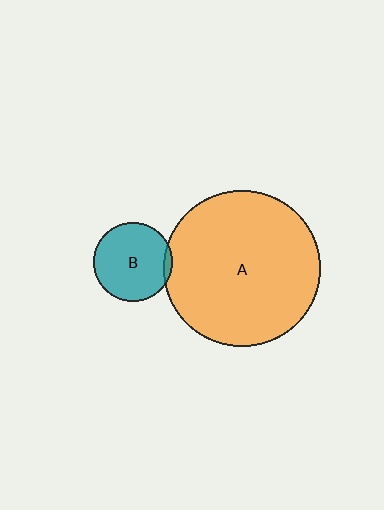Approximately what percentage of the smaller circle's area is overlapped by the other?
Approximately 5%.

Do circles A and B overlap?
Yes.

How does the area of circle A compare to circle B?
Approximately 3.9 times.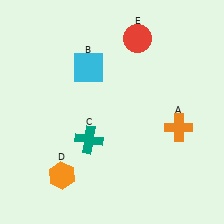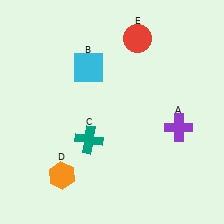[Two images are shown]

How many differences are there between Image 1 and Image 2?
There is 1 difference between the two images.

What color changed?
The cross (A) changed from orange in Image 1 to purple in Image 2.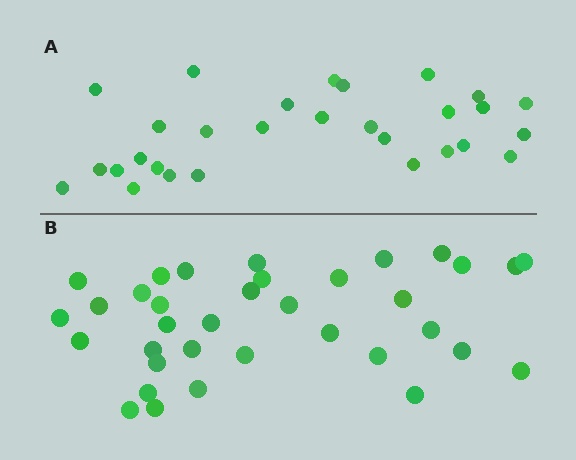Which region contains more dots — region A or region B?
Region B (the bottom region) has more dots.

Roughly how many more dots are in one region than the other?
Region B has about 6 more dots than region A.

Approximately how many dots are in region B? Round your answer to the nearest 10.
About 40 dots. (The exact count is 35, which rounds to 40.)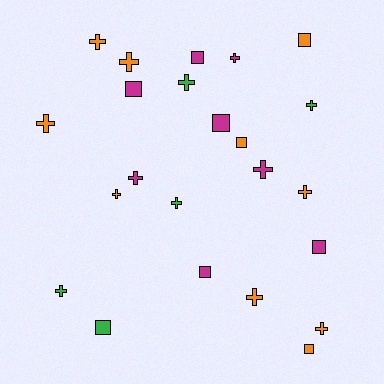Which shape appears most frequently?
Cross, with 14 objects.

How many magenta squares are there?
There are 5 magenta squares.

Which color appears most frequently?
Orange, with 10 objects.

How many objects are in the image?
There are 23 objects.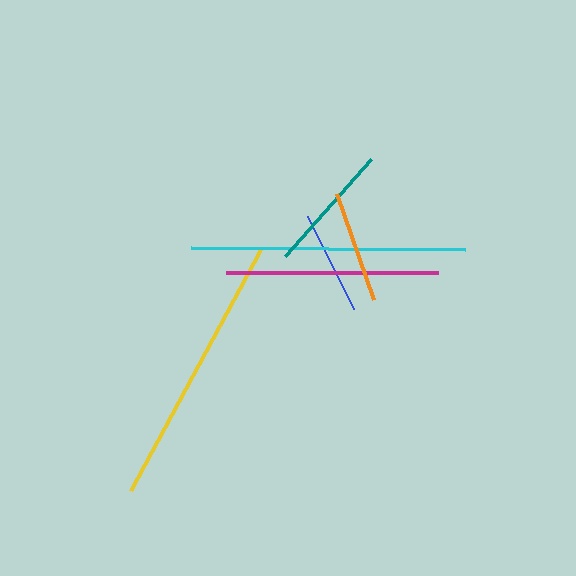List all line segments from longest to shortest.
From longest to shortest: yellow, cyan, magenta, teal, orange, blue.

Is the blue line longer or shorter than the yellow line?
The yellow line is longer than the blue line.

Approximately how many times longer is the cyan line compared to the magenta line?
The cyan line is approximately 1.3 times the length of the magenta line.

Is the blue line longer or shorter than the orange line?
The orange line is longer than the blue line.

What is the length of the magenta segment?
The magenta segment is approximately 212 pixels long.